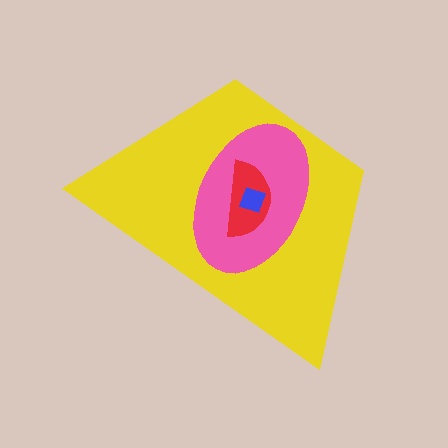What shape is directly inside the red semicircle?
The blue diamond.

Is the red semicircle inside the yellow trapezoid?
Yes.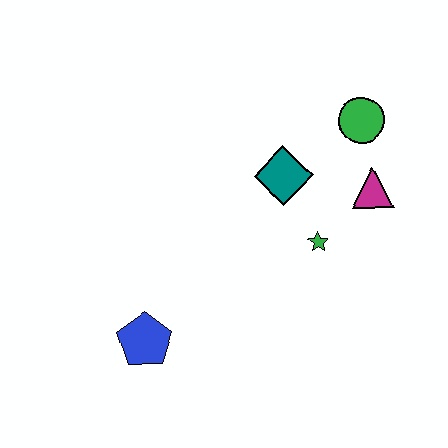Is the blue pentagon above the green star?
No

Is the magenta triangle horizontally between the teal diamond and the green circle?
No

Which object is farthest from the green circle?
The blue pentagon is farthest from the green circle.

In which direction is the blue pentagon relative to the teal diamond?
The blue pentagon is below the teal diamond.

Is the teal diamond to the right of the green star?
No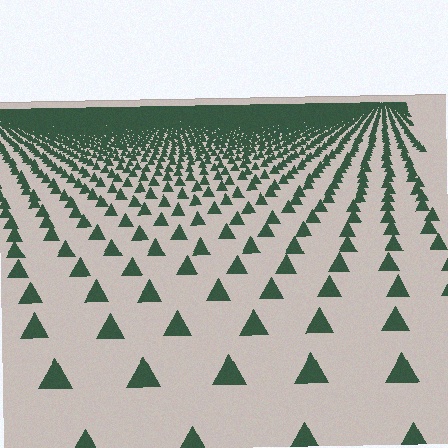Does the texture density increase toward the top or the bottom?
Density increases toward the top.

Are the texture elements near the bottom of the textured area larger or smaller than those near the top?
Larger. Near the bottom, elements are closer to the viewer and appear at a bigger on-screen size.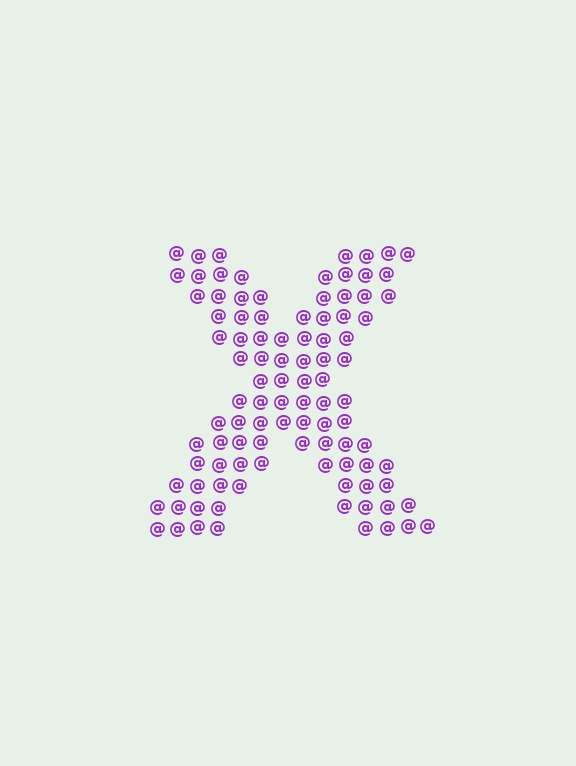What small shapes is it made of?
It is made of small at signs.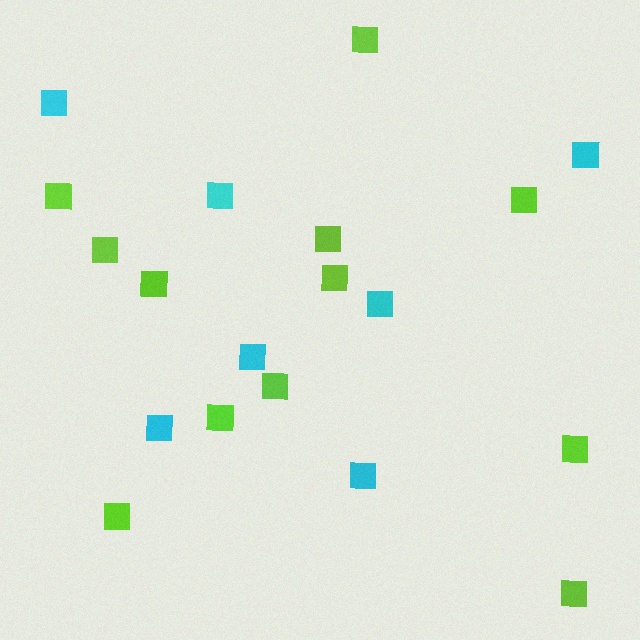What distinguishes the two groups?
There are 2 groups: one group of lime squares (12) and one group of cyan squares (7).